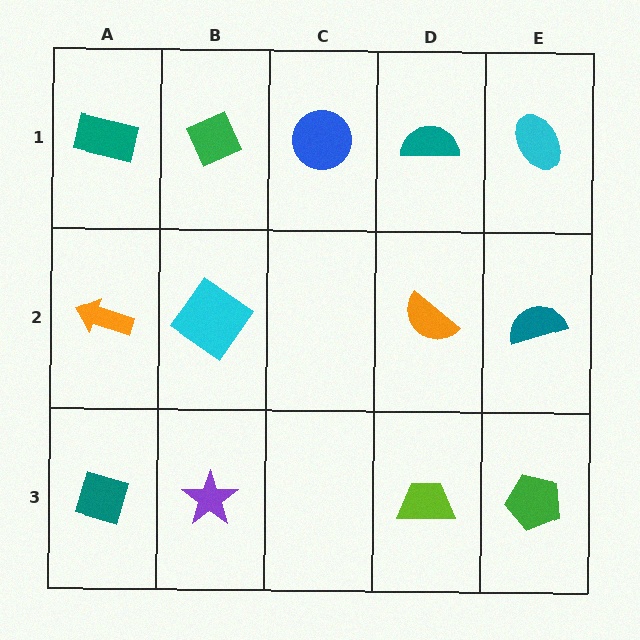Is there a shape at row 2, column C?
No, that cell is empty.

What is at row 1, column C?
A blue circle.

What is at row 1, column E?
A cyan ellipse.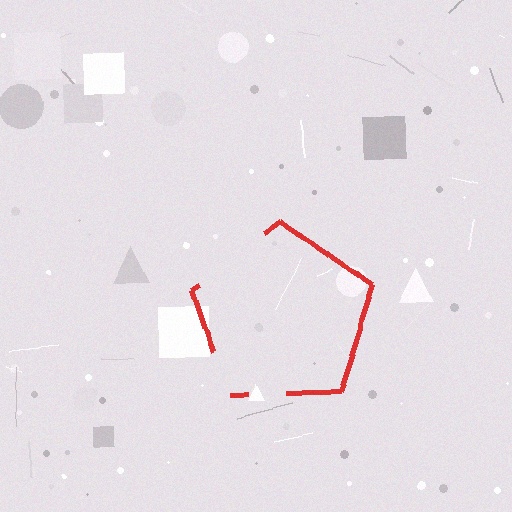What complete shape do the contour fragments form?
The contour fragments form a pentagon.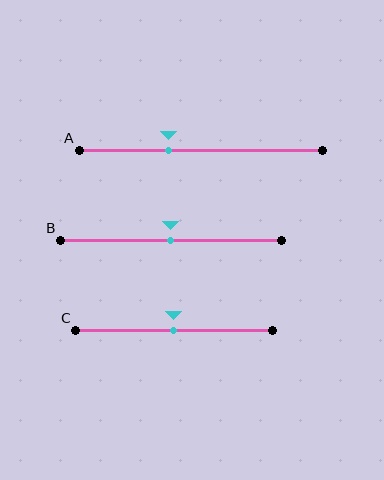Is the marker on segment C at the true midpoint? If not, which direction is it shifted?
Yes, the marker on segment C is at the true midpoint.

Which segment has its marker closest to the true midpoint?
Segment B has its marker closest to the true midpoint.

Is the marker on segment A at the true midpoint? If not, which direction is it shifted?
No, the marker on segment A is shifted to the left by about 13% of the segment length.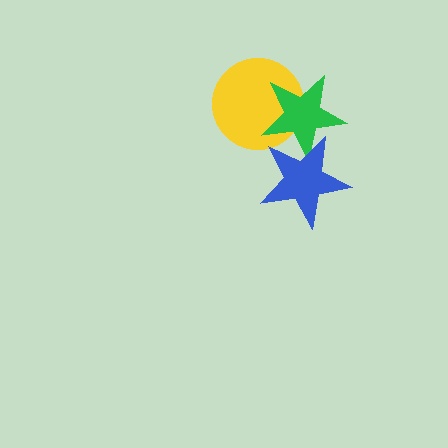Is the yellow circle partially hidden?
Yes, it is partially covered by another shape.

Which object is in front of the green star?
The blue star is in front of the green star.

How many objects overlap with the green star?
2 objects overlap with the green star.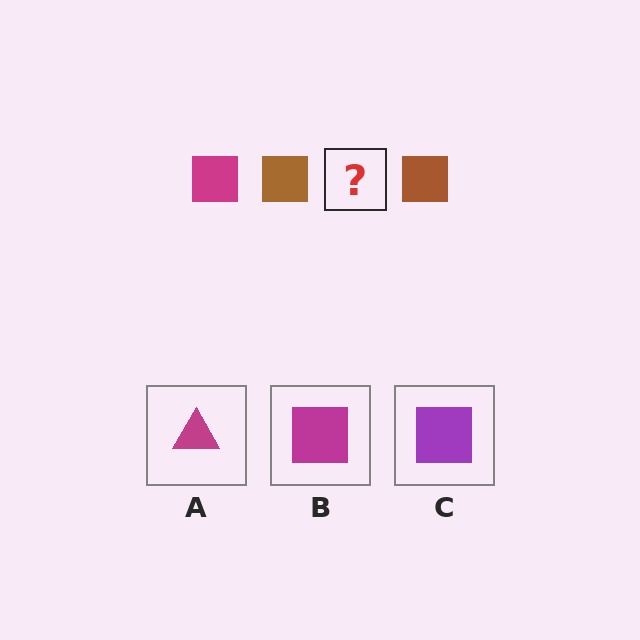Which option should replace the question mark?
Option B.